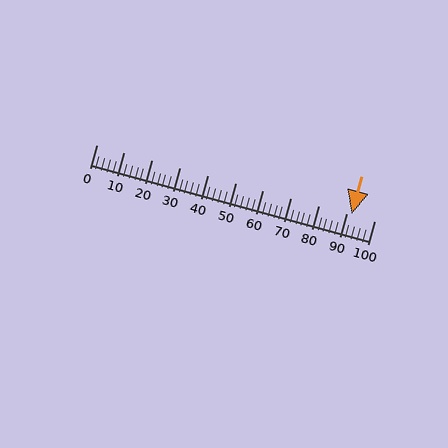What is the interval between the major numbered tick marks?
The major tick marks are spaced 10 units apart.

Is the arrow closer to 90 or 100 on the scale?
The arrow is closer to 90.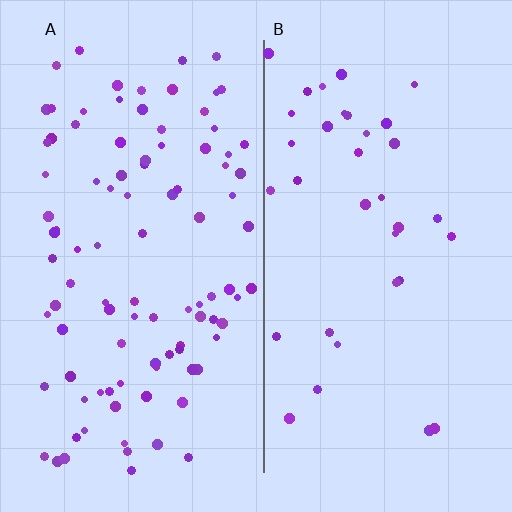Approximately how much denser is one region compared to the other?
Approximately 2.8× — region A over region B.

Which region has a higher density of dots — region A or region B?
A (the left).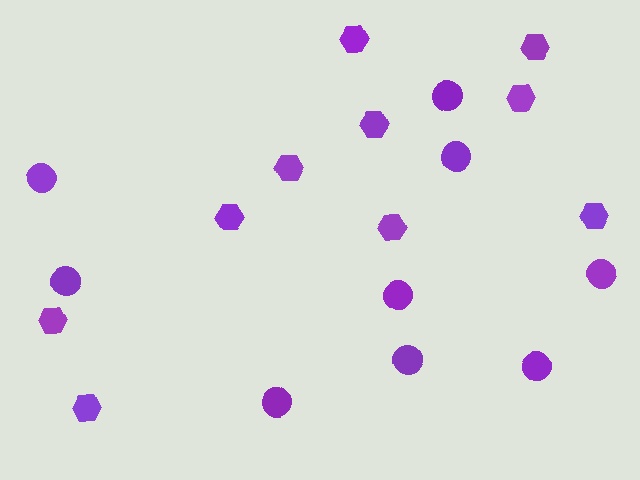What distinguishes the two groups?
There are 2 groups: one group of hexagons (10) and one group of circles (9).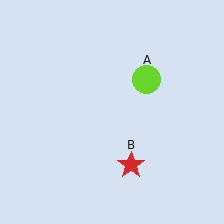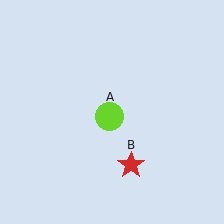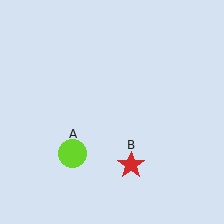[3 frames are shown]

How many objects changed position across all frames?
1 object changed position: lime circle (object A).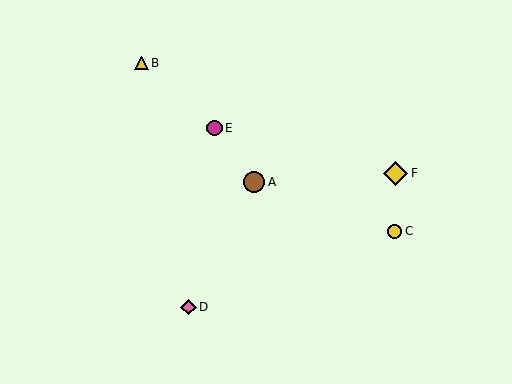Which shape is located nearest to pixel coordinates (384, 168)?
The yellow diamond (labeled F) at (396, 173) is nearest to that location.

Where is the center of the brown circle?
The center of the brown circle is at (254, 182).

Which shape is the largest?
The yellow diamond (labeled F) is the largest.